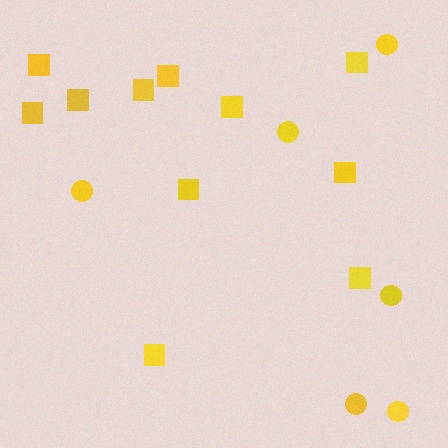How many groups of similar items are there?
There are 2 groups: one group of squares (11) and one group of circles (6).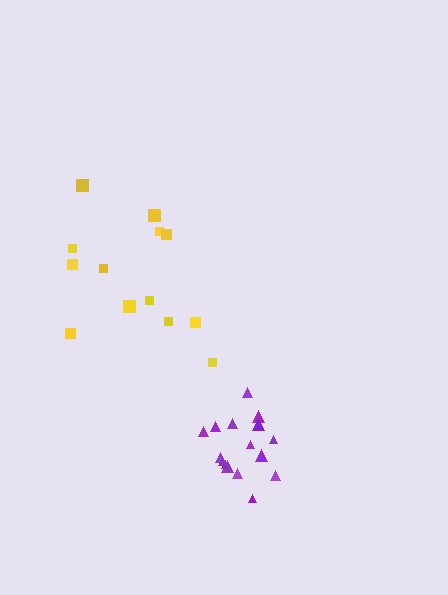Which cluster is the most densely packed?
Purple.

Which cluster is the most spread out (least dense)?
Yellow.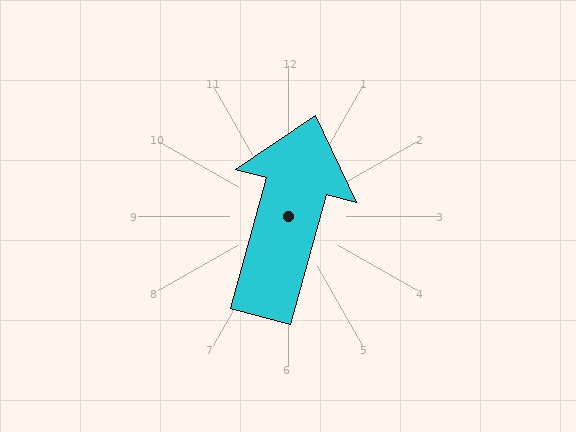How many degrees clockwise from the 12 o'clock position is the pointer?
Approximately 15 degrees.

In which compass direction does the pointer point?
North.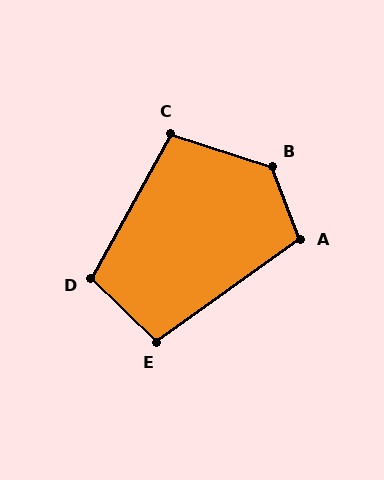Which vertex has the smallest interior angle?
E, at approximately 100 degrees.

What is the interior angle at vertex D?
Approximately 105 degrees (obtuse).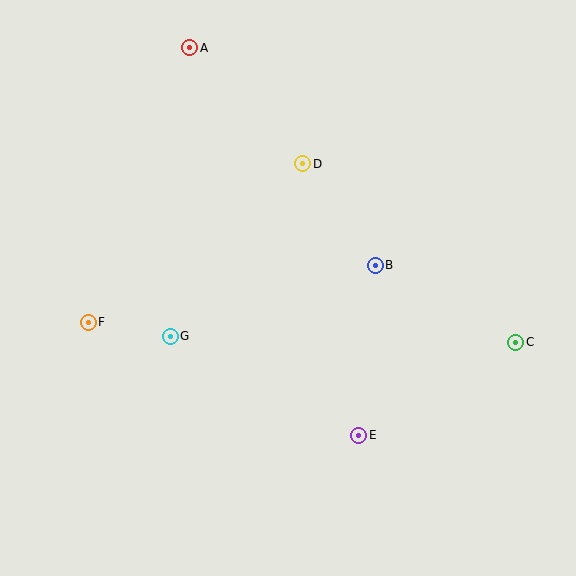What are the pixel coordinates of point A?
Point A is at (190, 48).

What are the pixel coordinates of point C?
Point C is at (516, 342).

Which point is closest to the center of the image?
Point B at (375, 265) is closest to the center.